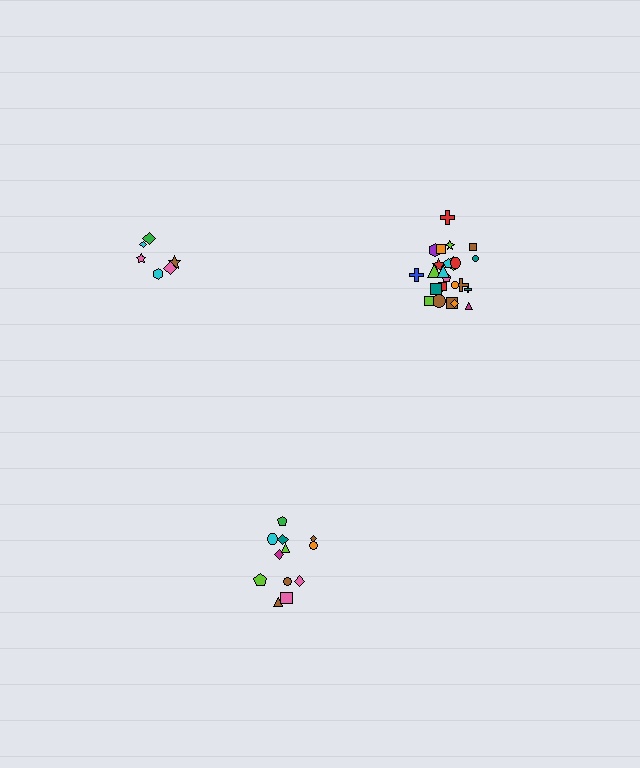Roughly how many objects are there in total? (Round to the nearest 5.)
Roughly 45 objects in total.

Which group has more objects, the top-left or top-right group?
The top-right group.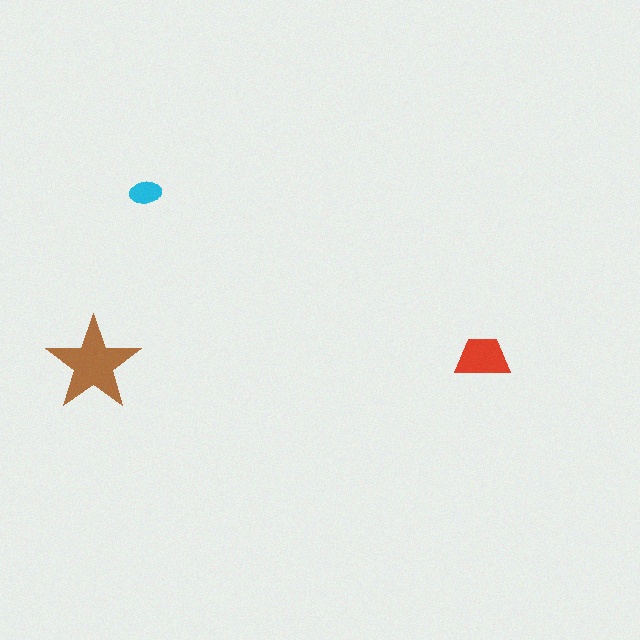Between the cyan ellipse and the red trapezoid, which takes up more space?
The red trapezoid.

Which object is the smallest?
The cyan ellipse.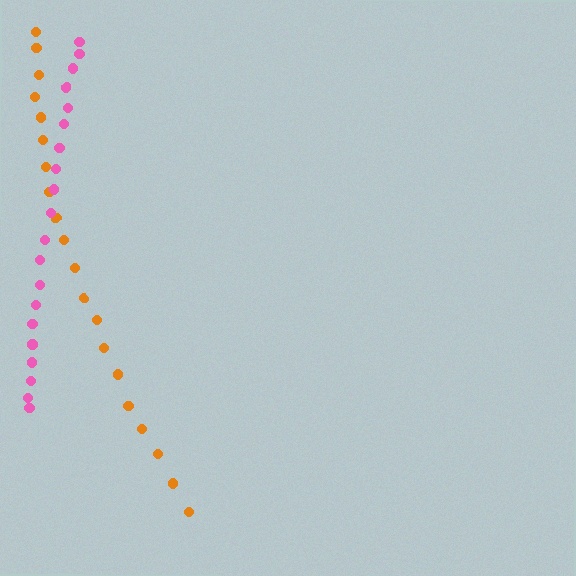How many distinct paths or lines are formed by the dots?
There are 2 distinct paths.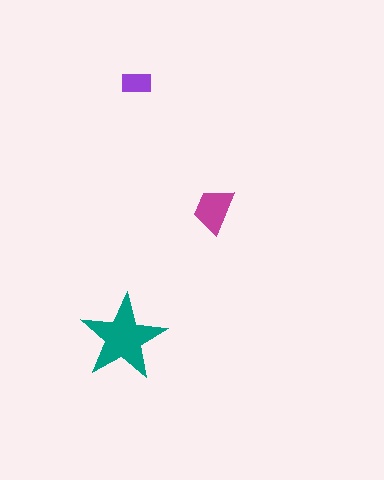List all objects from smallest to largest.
The purple rectangle, the magenta trapezoid, the teal star.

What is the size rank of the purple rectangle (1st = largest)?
3rd.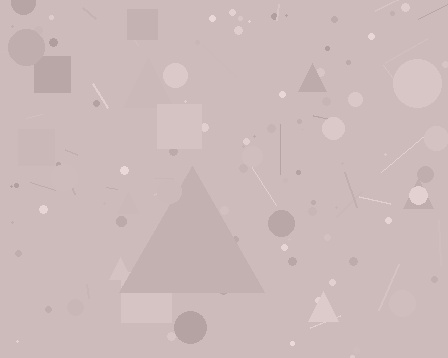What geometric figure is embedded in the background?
A triangle is embedded in the background.